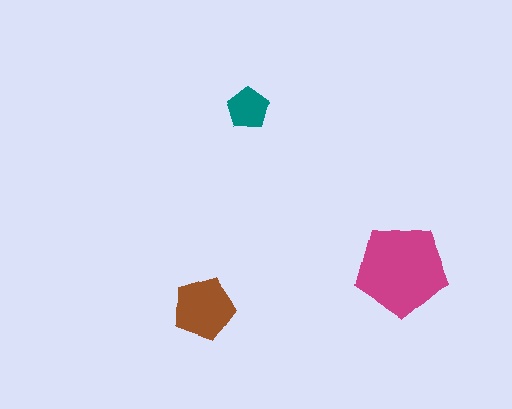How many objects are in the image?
There are 3 objects in the image.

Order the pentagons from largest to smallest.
the magenta one, the brown one, the teal one.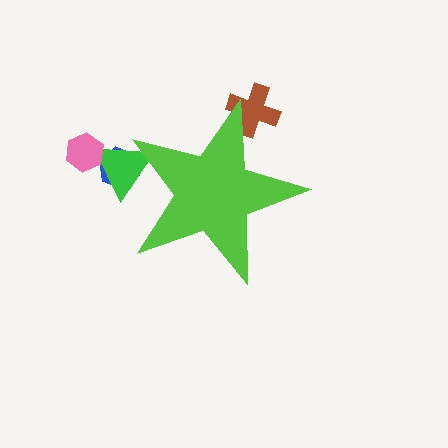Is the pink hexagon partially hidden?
No, the pink hexagon is fully visible.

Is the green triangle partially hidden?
Yes, the green triangle is partially hidden behind the lime star.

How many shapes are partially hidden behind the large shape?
3 shapes are partially hidden.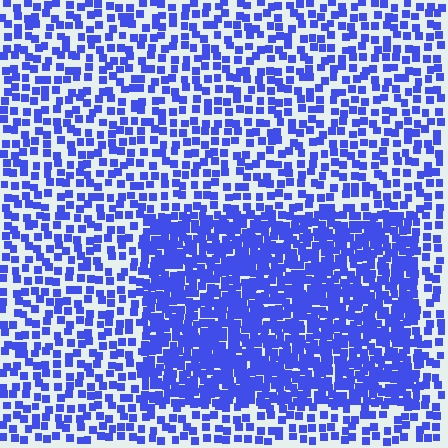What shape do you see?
I see a rectangle.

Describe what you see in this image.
The image contains small blue elements arranged at two different densities. A rectangle-shaped region is visible where the elements are more densely packed than the surrounding area.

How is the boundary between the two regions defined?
The boundary is defined by a change in element density (approximately 2.2x ratio). All elements are the same color, size, and shape.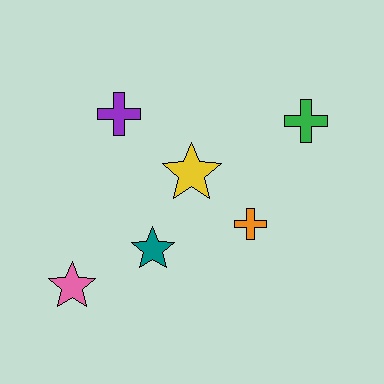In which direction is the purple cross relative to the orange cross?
The purple cross is to the left of the orange cross.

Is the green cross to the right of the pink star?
Yes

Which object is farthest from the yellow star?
The pink star is farthest from the yellow star.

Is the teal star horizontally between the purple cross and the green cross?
Yes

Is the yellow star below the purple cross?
Yes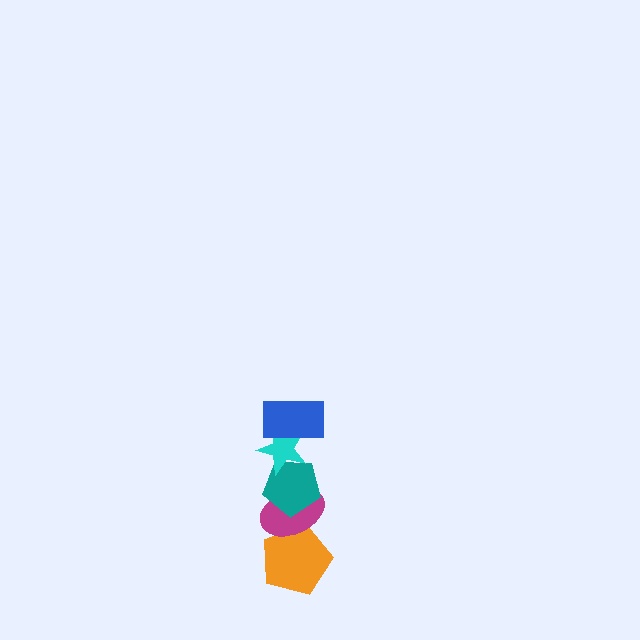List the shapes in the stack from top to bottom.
From top to bottom: the blue rectangle, the cyan star, the teal pentagon, the magenta ellipse, the orange pentagon.